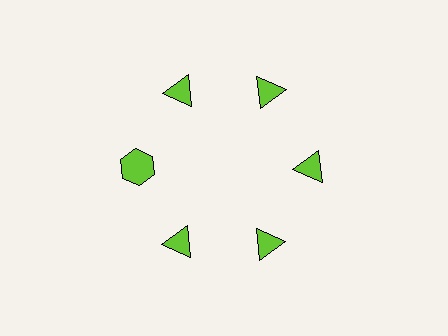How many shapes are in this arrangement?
There are 6 shapes arranged in a ring pattern.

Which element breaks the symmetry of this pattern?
The lime hexagon at roughly the 9 o'clock position breaks the symmetry. All other shapes are lime triangles.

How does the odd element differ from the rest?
It has a different shape: hexagon instead of triangle.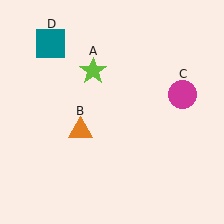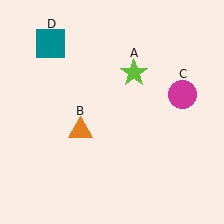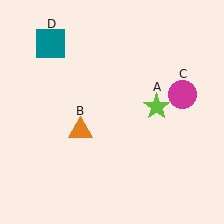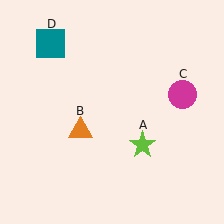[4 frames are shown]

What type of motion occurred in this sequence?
The lime star (object A) rotated clockwise around the center of the scene.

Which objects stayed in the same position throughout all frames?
Orange triangle (object B) and magenta circle (object C) and teal square (object D) remained stationary.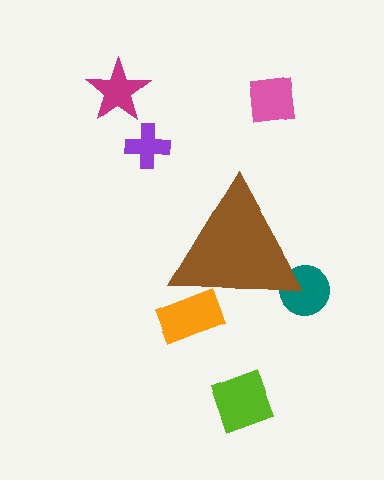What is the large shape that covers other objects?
A brown triangle.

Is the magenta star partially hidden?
No, the magenta star is fully visible.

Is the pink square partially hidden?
No, the pink square is fully visible.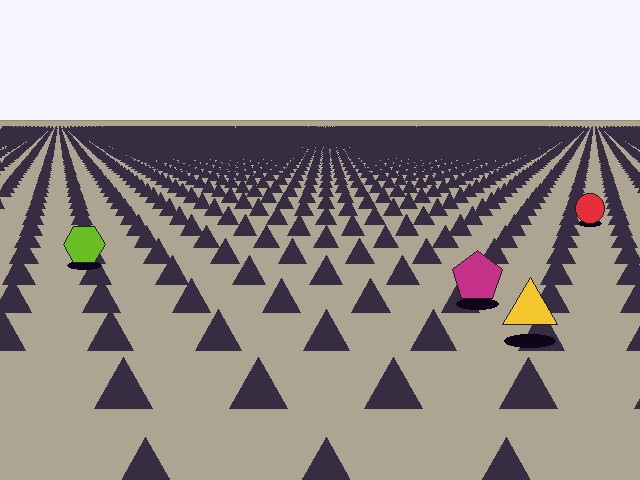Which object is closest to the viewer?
The yellow triangle is closest. The texture marks near it are larger and more spread out.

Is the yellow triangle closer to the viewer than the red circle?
Yes. The yellow triangle is closer — you can tell from the texture gradient: the ground texture is coarser near it.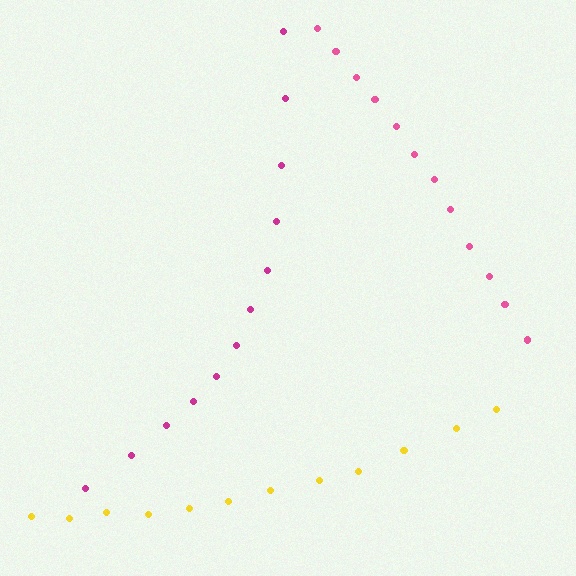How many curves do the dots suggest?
There are 3 distinct paths.